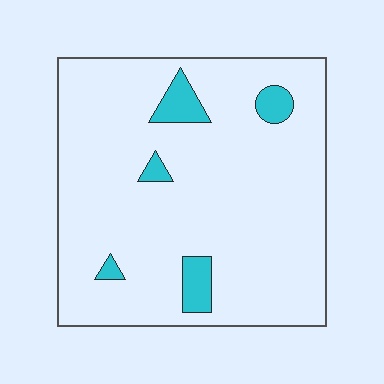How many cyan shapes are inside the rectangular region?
5.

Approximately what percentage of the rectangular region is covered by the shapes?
Approximately 10%.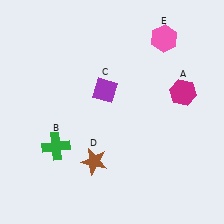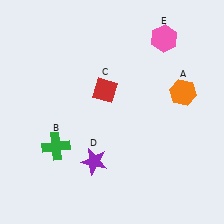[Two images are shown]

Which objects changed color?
A changed from magenta to orange. C changed from purple to red. D changed from brown to purple.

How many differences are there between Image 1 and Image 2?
There are 3 differences between the two images.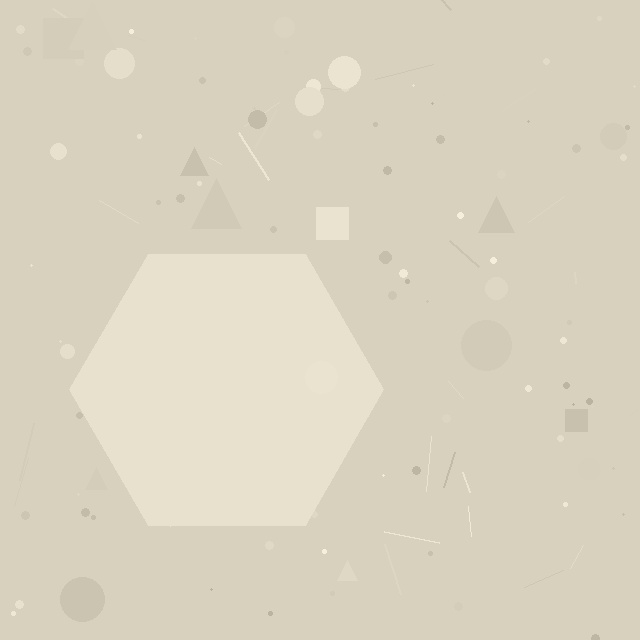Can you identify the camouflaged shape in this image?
The camouflaged shape is a hexagon.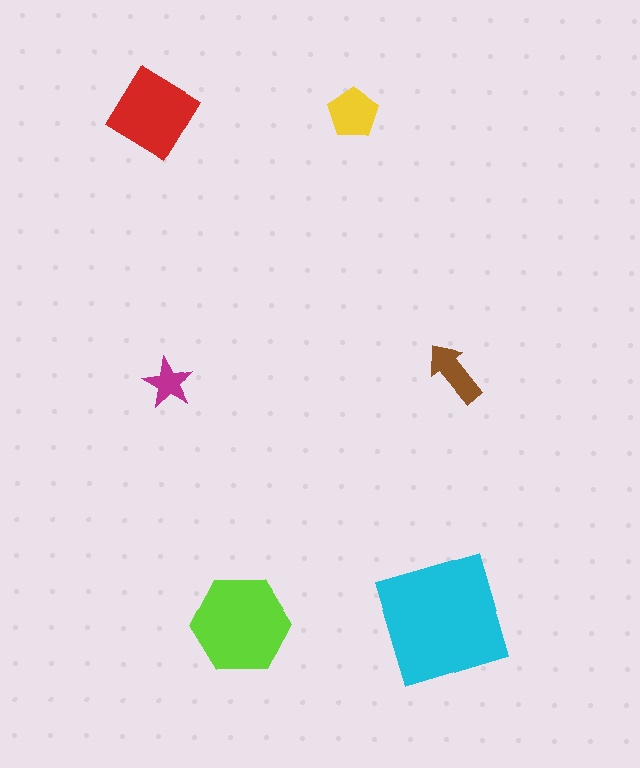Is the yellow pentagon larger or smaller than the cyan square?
Smaller.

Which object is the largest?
The cyan square.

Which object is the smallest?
The magenta star.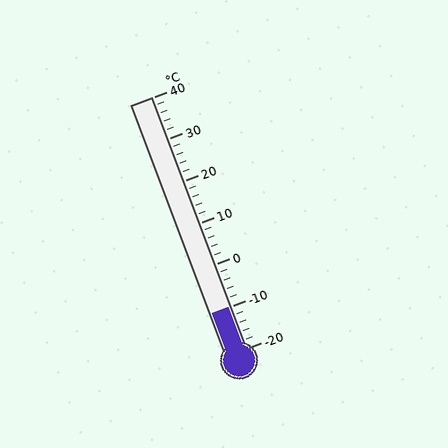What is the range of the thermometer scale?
The thermometer scale ranges from -20°C to 40°C.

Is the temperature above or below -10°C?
The temperature is at -10°C.